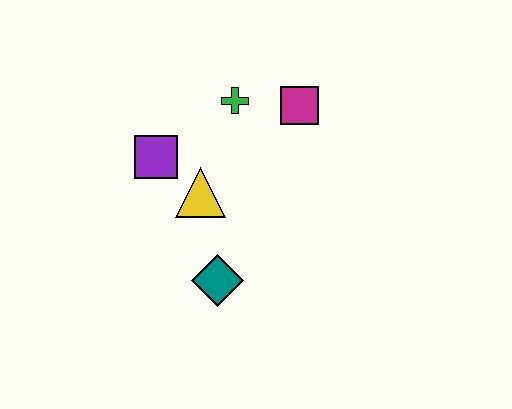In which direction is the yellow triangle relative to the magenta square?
The yellow triangle is to the left of the magenta square.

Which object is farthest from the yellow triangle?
The magenta square is farthest from the yellow triangle.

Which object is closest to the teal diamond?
The yellow triangle is closest to the teal diamond.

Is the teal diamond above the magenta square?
No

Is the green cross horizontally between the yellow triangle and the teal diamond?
No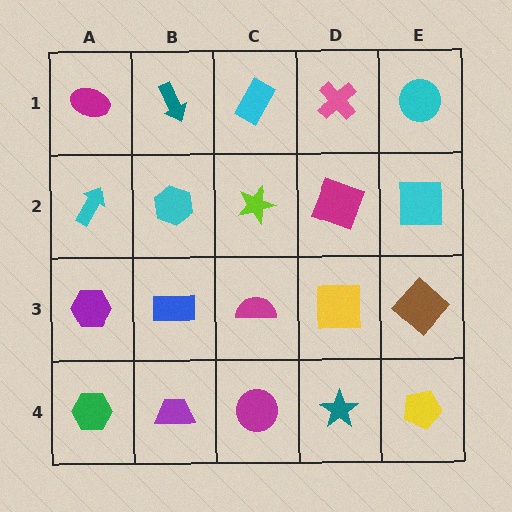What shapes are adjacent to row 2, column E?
A cyan circle (row 1, column E), a brown diamond (row 3, column E), a magenta square (row 2, column D).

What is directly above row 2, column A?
A magenta ellipse.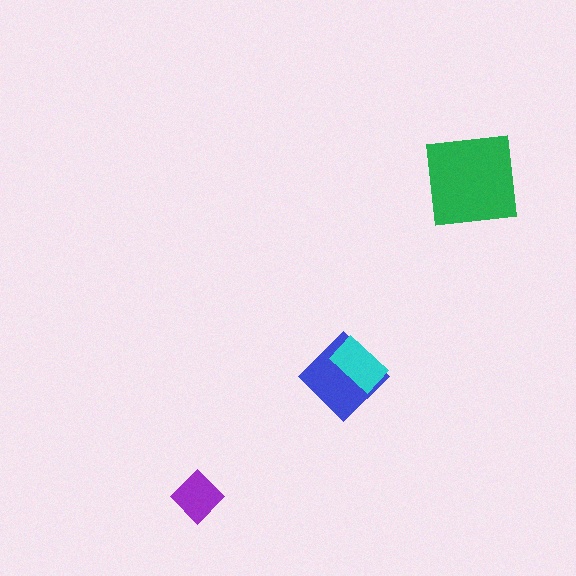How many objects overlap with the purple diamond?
0 objects overlap with the purple diamond.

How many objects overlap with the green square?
0 objects overlap with the green square.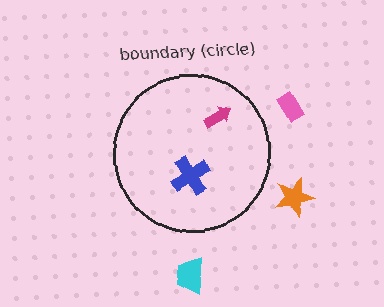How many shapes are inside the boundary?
2 inside, 3 outside.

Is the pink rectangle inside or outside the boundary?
Outside.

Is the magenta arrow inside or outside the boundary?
Inside.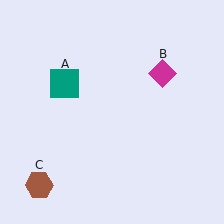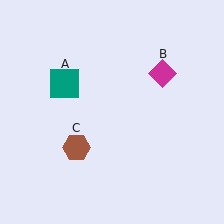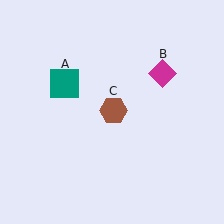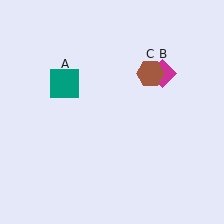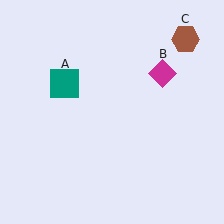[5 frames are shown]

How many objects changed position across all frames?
1 object changed position: brown hexagon (object C).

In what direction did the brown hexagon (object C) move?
The brown hexagon (object C) moved up and to the right.